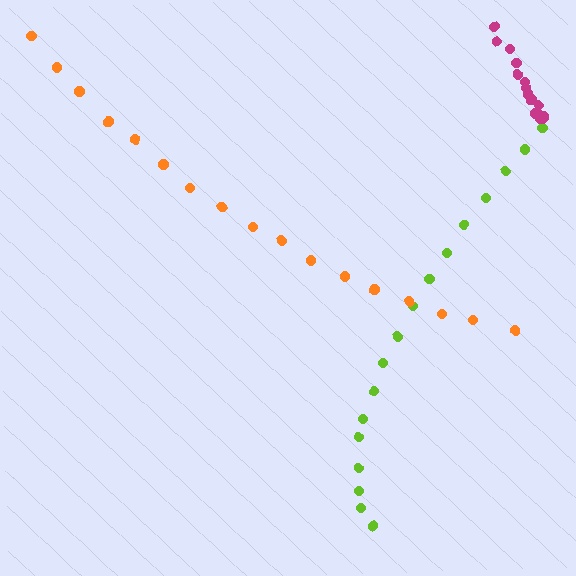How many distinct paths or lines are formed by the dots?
There are 3 distinct paths.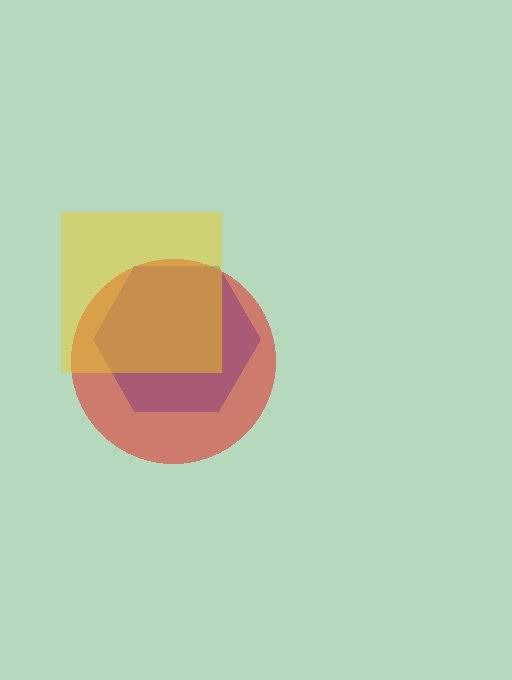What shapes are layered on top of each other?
The layered shapes are: a blue hexagon, a red circle, a yellow square.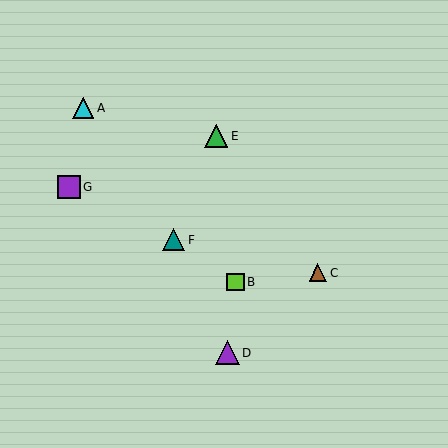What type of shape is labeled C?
Shape C is a brown triangle.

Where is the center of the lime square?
The center of the lime square is at (235, 282).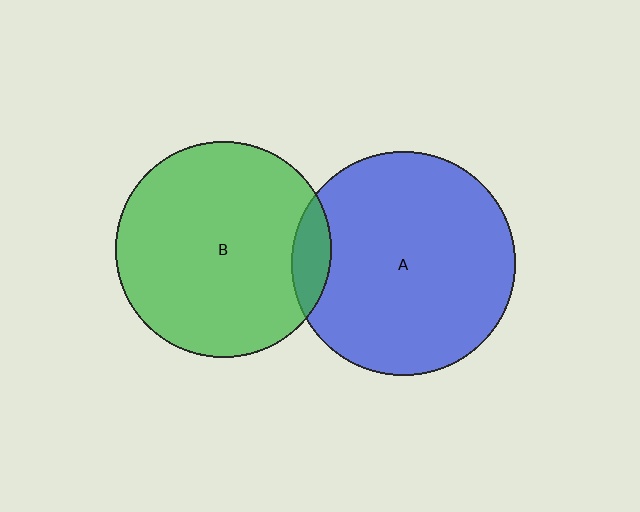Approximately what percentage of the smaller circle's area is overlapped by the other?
Approximately 10%.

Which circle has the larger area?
Circle A (blue).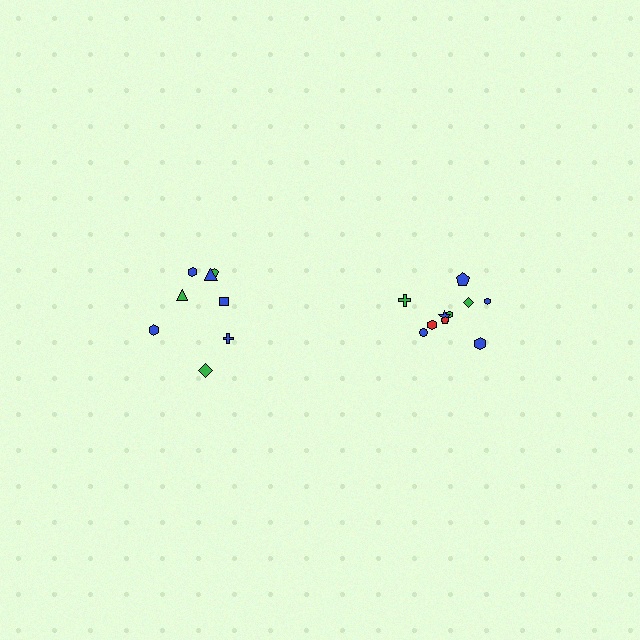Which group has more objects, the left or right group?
The right group.